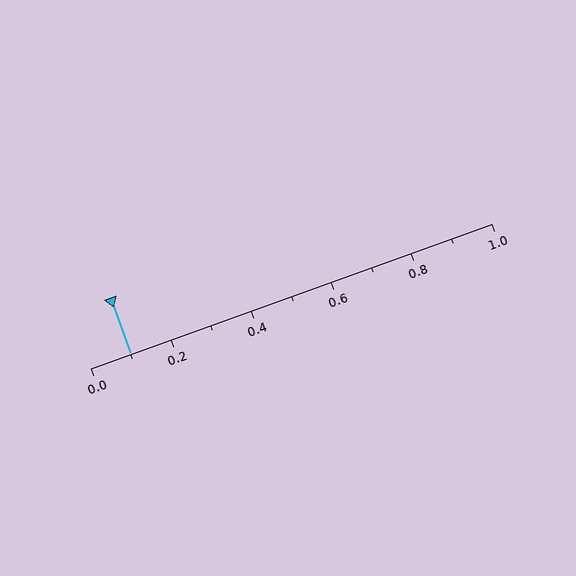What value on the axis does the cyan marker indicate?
The marker indicates approximately 0.1.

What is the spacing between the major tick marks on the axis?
The major ticks are spaced 0.2 apart.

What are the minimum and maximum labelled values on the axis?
The axis runs from 0.0 to 1.0.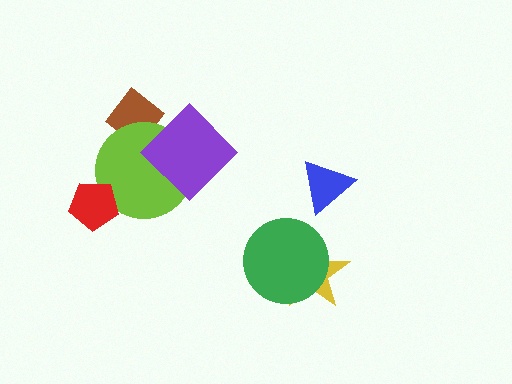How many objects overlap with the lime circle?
3 objects overlap with the lime circle.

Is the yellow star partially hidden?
Yes, it is partially covered by another shape.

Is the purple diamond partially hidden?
No, no other shape covers it.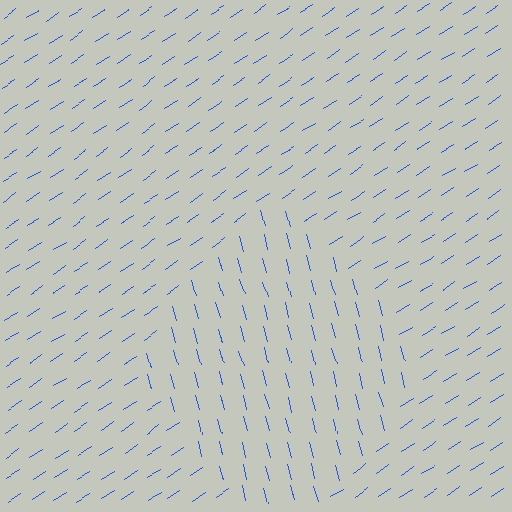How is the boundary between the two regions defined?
The boundary is defined purely by a change in line orientation (approximately 71 degrees difference). All lines are the same color and thickness.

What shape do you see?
I see a diamond.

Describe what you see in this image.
The image is filled with small blue line segments. A diamond region in the image has lines oriented differently from the surrounding lines, creating a visible texture boundary.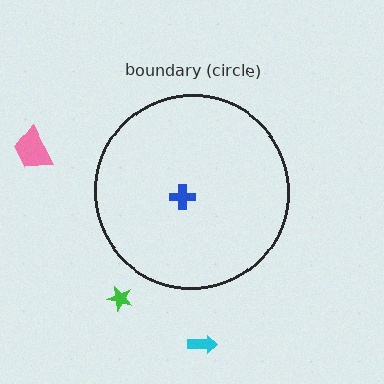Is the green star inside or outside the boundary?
Outside.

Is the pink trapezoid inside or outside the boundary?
Outside.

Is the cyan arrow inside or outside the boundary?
Outside.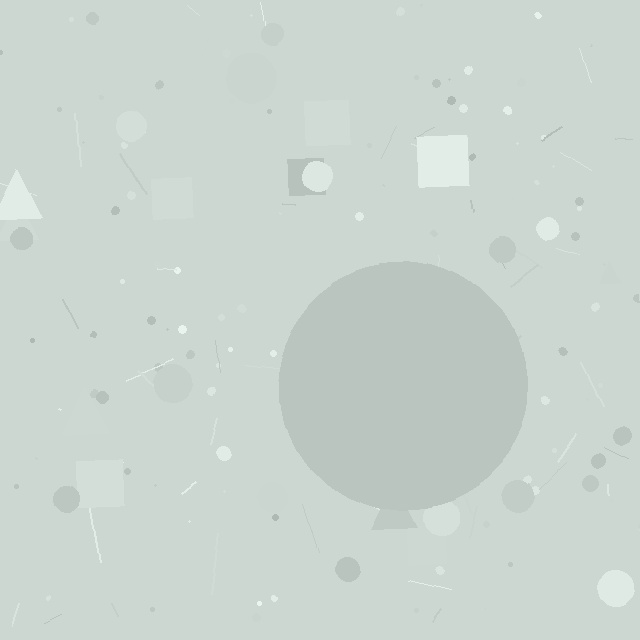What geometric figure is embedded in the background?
A circle is embedded in the background.